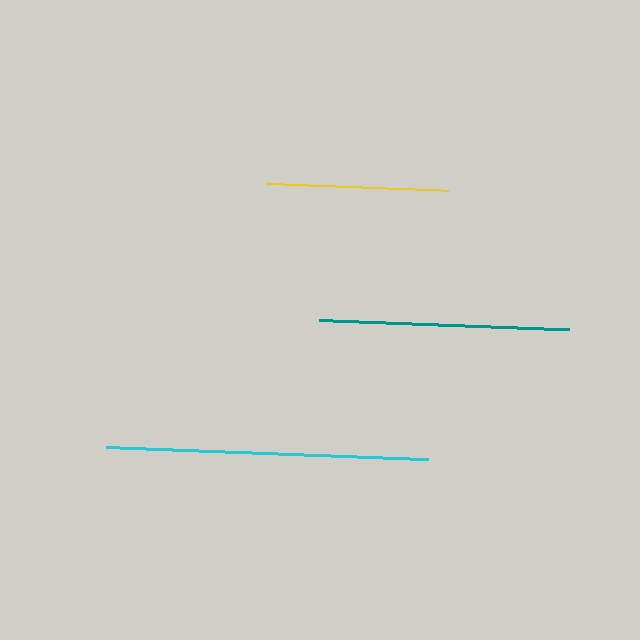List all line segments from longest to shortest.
From longest to shortest: cyan, teal, yellow.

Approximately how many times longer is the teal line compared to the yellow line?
The teal line is approximately 1.4 times the length of the yellow line.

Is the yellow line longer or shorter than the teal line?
The teal line is longer than the yellow line.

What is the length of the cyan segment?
The cyan segment is approximately 322 pixels long.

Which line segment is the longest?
The cyan line is the longest at approximately 322 pixels.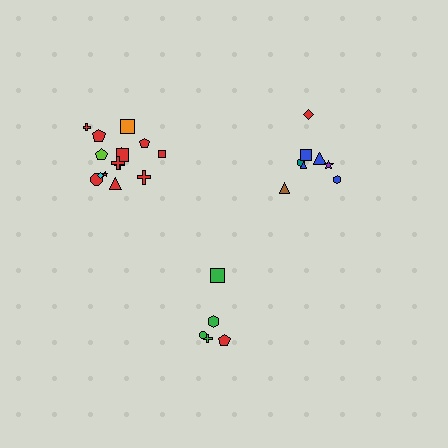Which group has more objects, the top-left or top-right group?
The top-left group.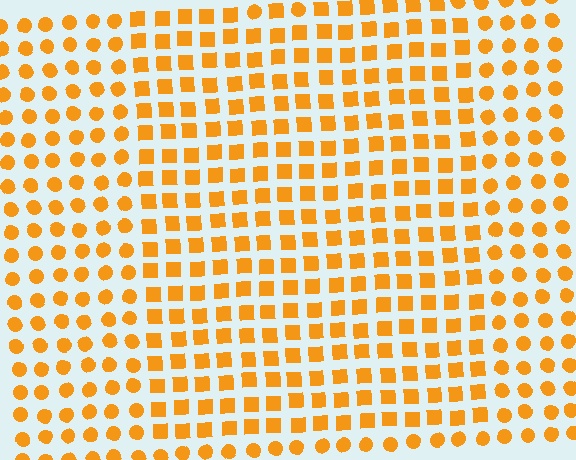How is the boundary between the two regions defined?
The boundary is defined by a change in element shape: squares inside vs. circles outside. All elements share the same color and spacing.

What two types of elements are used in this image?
The image uses squares inside the rectangle region and circles outside it.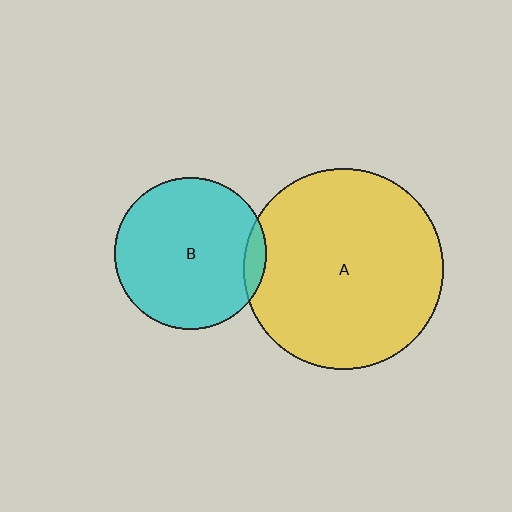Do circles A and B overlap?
Yes.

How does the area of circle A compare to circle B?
Approximately 1.7 times.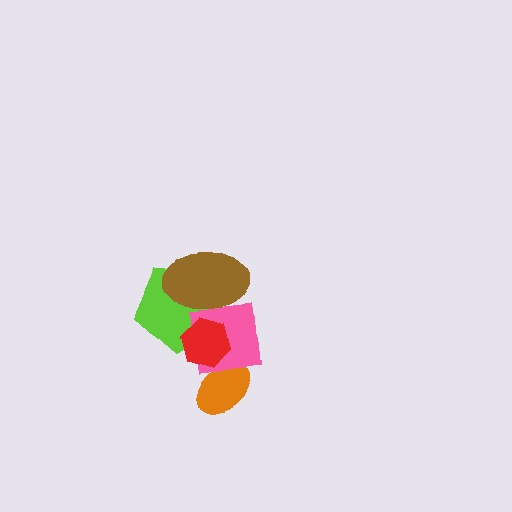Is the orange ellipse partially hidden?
Yes, it is partially covered by another shape.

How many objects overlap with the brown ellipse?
3 objects overlap with the brown ellipse.